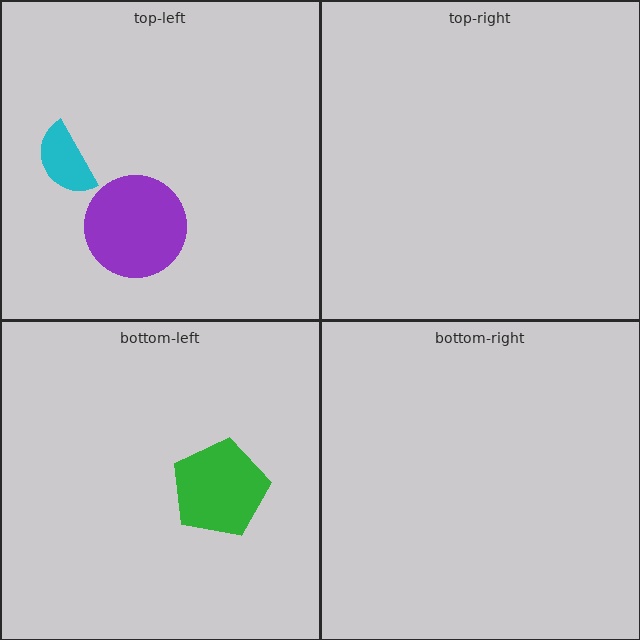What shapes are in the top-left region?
The cyan semicircle, the purple circle.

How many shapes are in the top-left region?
2.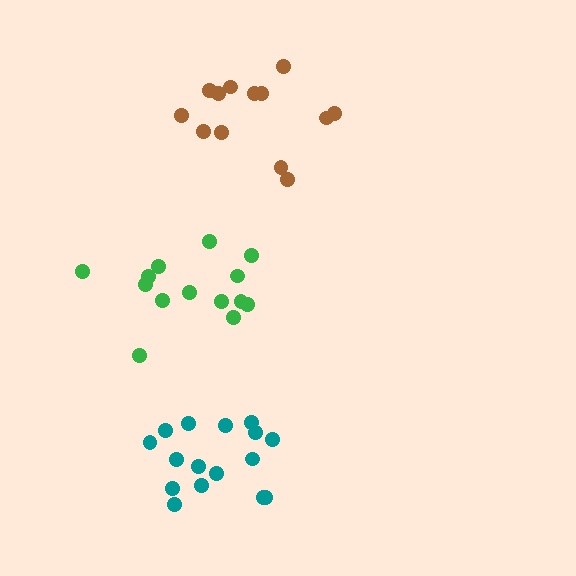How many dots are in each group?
Group 1: 14 dots, Group 2: 16 dots, Group 3: 13 dots (43 total).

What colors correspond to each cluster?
The clusters are colored: green, teal, brown.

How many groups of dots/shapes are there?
There are 3 groups.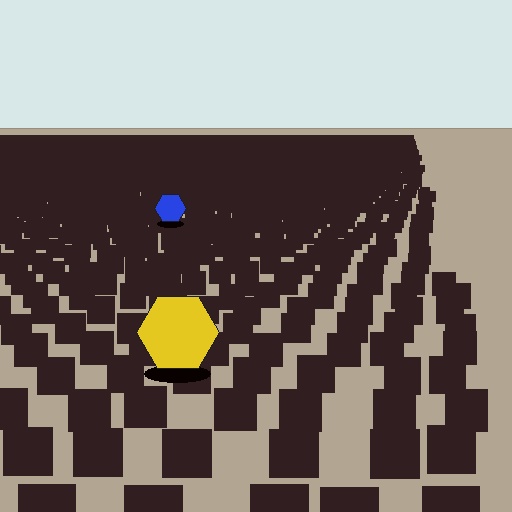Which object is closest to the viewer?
The yellow hexagon is closest. The texture marks near it are larger and more spread out.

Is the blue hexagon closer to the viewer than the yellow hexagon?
No. The yellow hexagon is closer — you can tell from the texture gradient: the ground texture is coarser near it.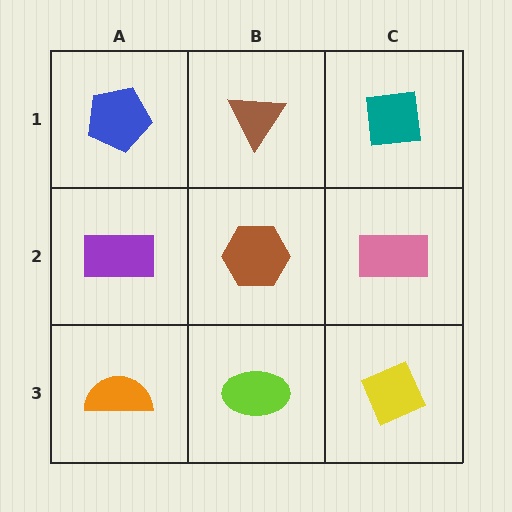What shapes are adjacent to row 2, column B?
A brown triangle (row 1, column B), a lime ellipse (row 3, column B), a purple rectangle (row 2, column A), a pink rectangle (row 2, column C).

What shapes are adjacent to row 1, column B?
A brown hexagon (row 2, column B), a blue pentagon (row 1, column A), a teal square (row 1, column C).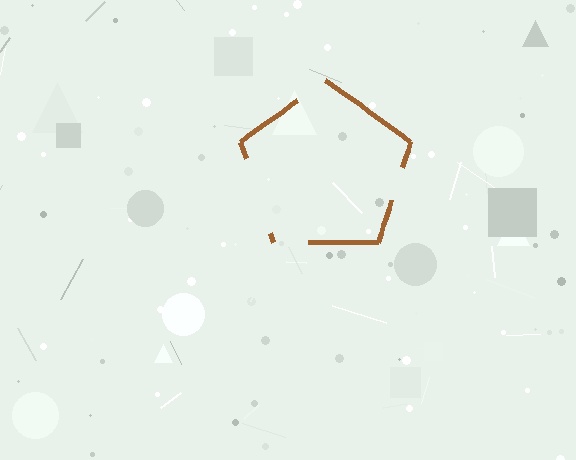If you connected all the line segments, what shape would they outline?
They would outline a pentagon.